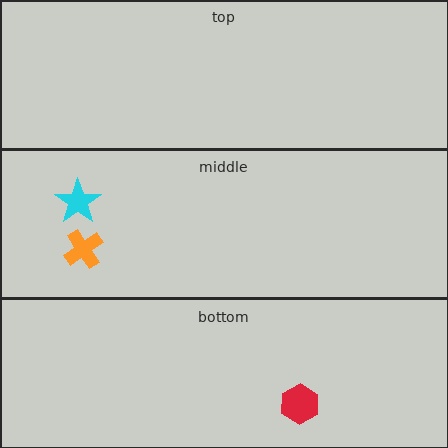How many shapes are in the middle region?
2.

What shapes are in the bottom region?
The red hexagon.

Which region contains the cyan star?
The middle region.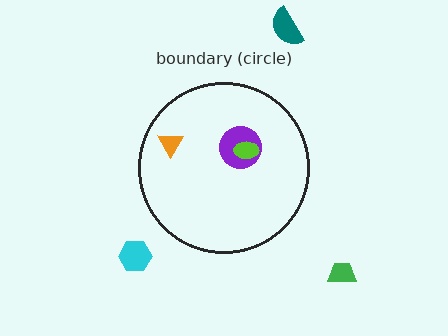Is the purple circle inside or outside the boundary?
Inside.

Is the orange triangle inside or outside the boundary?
Inside.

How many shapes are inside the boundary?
3 inside, 3 outside.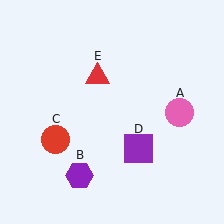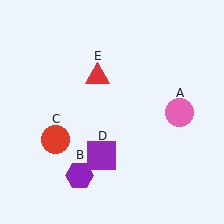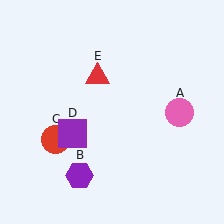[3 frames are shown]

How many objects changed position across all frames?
1 object changed position: purple square (object D).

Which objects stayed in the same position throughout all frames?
Pink circle (object A) and purple hexagon (object B) and red circle (object C) and red triangle (object E) remained stationary.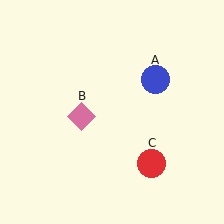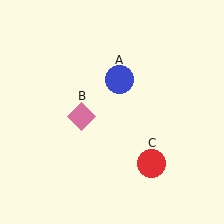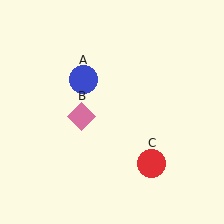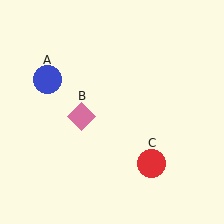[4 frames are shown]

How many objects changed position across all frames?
1 object changed position: blue circle (object A).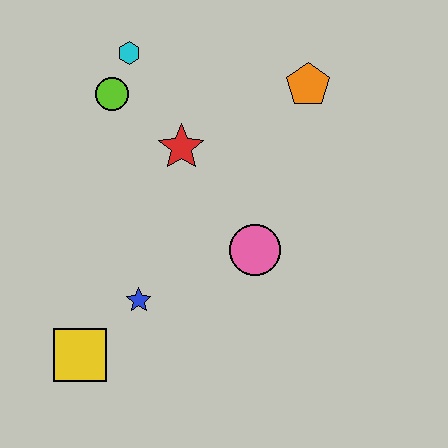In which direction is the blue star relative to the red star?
The blue star is below the red star.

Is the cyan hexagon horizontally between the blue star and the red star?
No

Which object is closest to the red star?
The lime circle is closest to the red star.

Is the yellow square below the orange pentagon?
Yes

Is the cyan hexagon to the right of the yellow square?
Yes